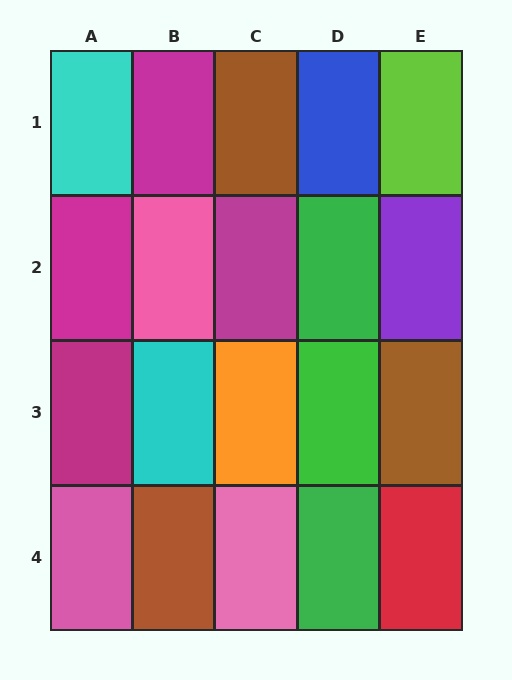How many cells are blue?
1 cell is blue.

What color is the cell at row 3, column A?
Magenta.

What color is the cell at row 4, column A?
Pink.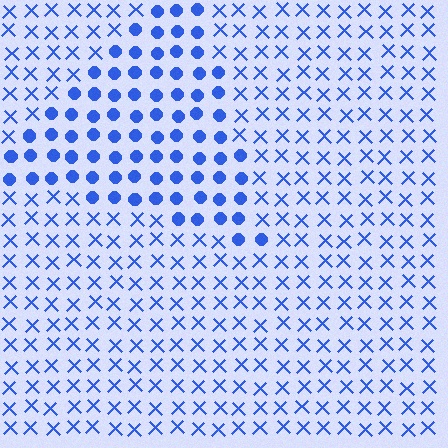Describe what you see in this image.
The image is filled with small blue elements arranged in a uniform grid. A triangle-shaped region contains circles, while the surrounding area contains X marks. The boundary is defined purely by the change in element shape.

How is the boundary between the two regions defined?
The boundary is defined by a change in element shape: circles inside vs. X marks outside. All elements share the same color and spacing.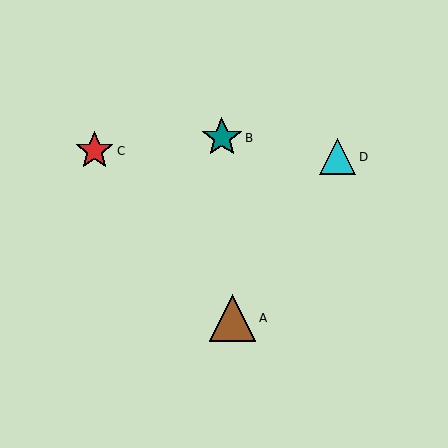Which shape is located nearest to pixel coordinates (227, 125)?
The teal star (labeled B) at (222, 138) is nearest to that location.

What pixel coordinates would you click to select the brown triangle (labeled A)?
Click at (232, 318) to select the brown triangle A.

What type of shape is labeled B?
Shape B is a teal star.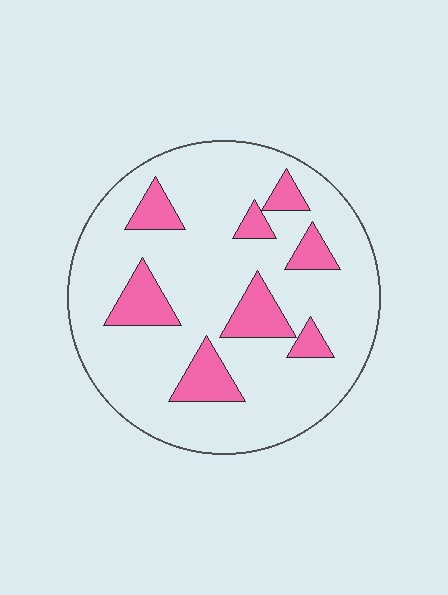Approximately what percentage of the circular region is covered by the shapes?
Approximately 20%.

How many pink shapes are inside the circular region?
8.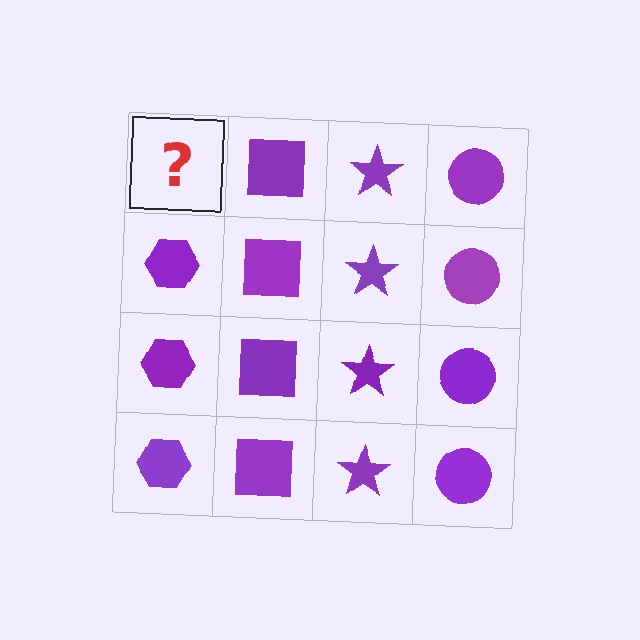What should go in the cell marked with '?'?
The missing cell should contain a purple hexagon.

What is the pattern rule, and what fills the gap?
The rule is that each column has a consistent shape. The gap should be filled with a purple hexagon.